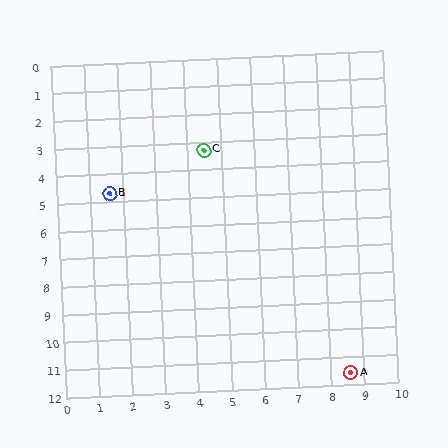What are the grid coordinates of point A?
Point A is at approximately (8.6, 11.6).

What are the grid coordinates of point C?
Point C is at approximately (4.5, 3.3).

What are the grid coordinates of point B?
Point B is at approximately (1.6, 4.7).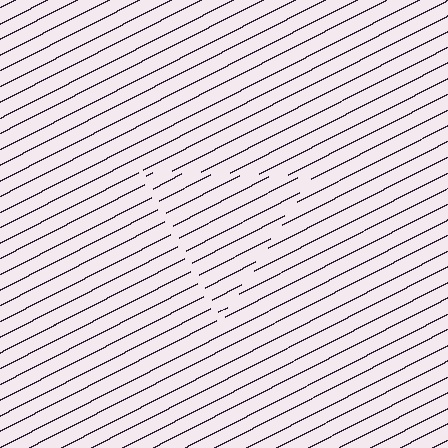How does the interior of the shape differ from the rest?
The interior of the shape contains the same grating, shifted by half a period — the contour is defined by the phase discontinuity where line-ends from the inner and outer gratings abut.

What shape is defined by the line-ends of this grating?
An illusory triangle. The interior of the shape contains the same grating, shifted by half a period — the contour is defined by the phase discontinuity where line-ends from the inner and outer gratings abut.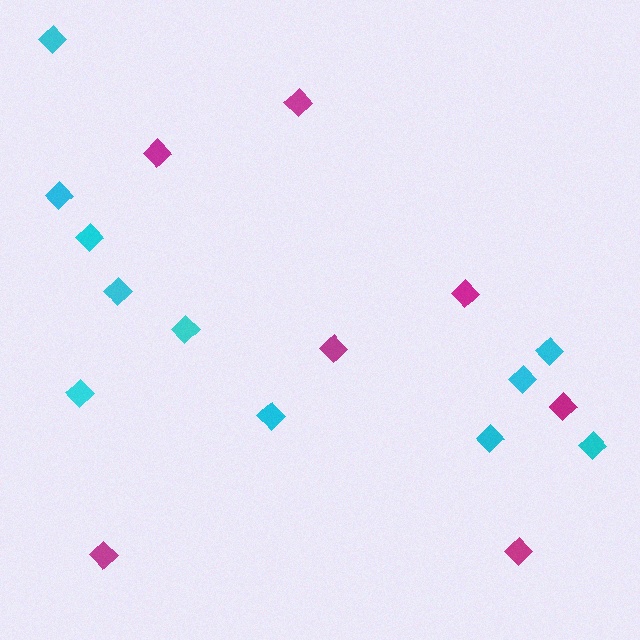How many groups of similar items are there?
There are 2 groups: one group of cyan diamonds (11) and one group of magenta diamonds (7).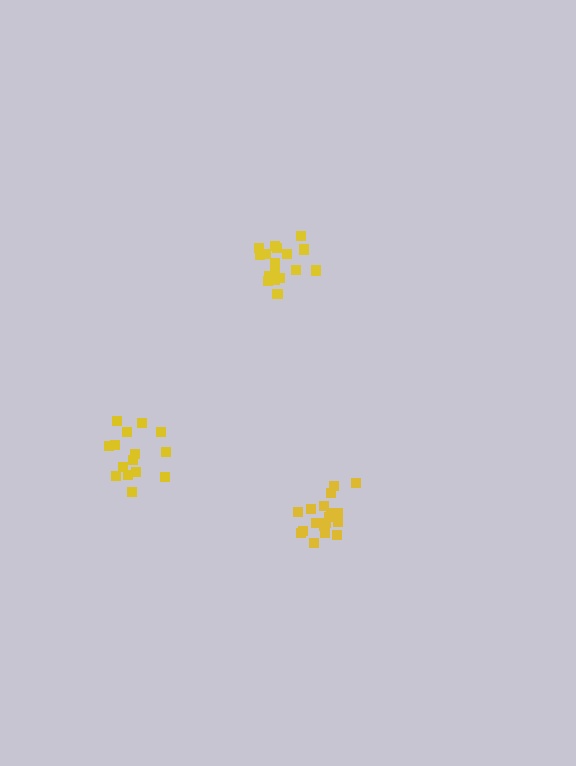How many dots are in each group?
Group 1: 15 dots, Group 2: 19 dots, Group 3: 18 dots (52 total).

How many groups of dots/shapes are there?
There are 3 groups.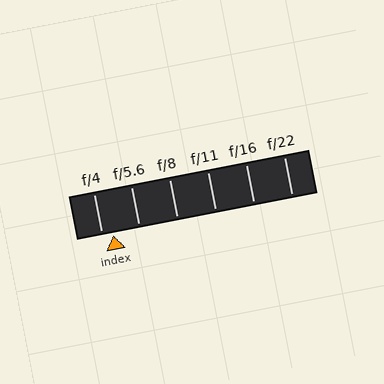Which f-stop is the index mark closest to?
The index mark is closest to f/4.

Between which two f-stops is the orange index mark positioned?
The index mark is between f/4 and f/5.6.